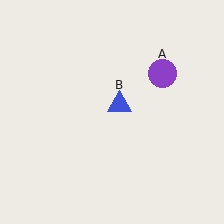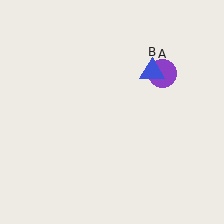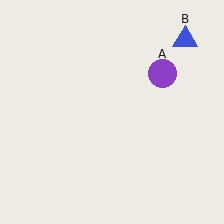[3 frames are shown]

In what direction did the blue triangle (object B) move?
The blue triangle (object B) moved up and to the right.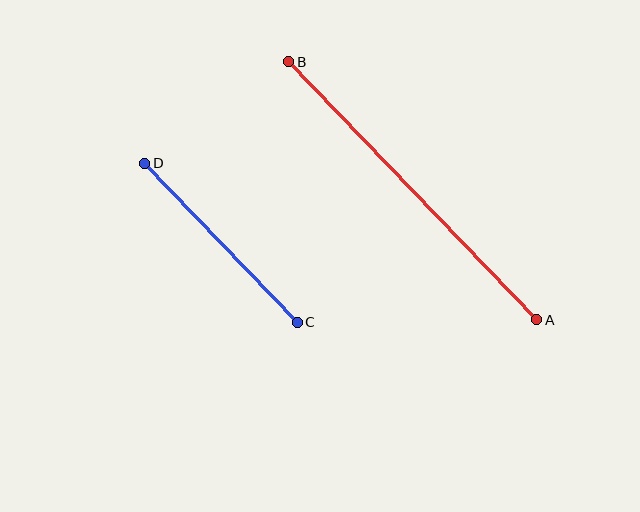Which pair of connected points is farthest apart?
Points A and B are farthest apart.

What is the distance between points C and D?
The distance is approximately 221 pixels.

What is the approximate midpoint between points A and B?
The midpoint is at approximately (413, 191) pixels.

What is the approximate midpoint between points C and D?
The midpoint is at approximately (221, 243) pixels.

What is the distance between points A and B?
The distance is approximately 358 pixels.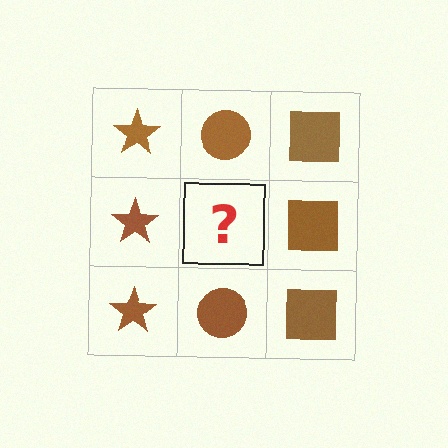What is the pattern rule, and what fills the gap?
The rule is that each column has a consistent shape. The gap should be filled with a brown circle.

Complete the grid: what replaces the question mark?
The question mark should be replaced with a brown circle.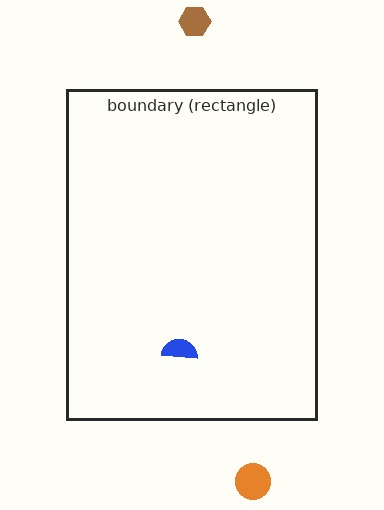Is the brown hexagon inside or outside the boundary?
Outside.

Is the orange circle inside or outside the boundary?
Outside.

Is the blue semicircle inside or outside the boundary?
Inside.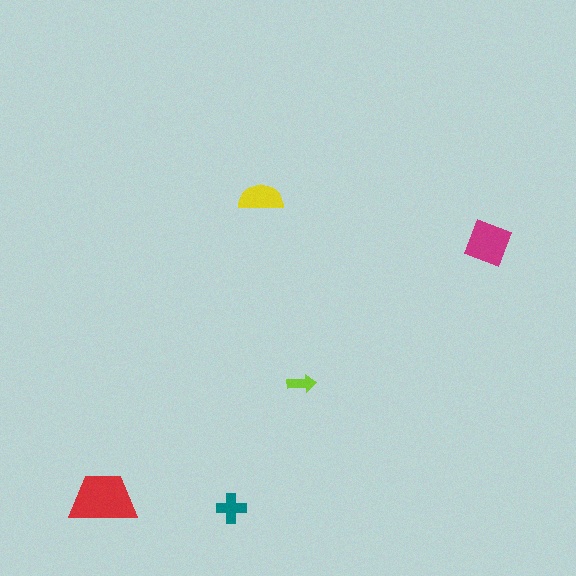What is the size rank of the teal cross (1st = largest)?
4th.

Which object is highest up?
The yellow semicircle is topmost.